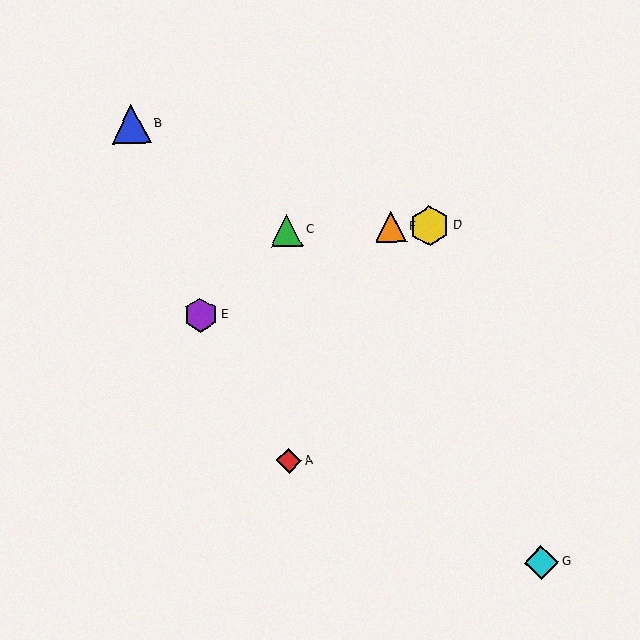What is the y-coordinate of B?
Object B is at y≈124.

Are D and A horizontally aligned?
No, D is at y≈226 and A is at y≈461.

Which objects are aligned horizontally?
Objects C, D, F are aligned horizontally.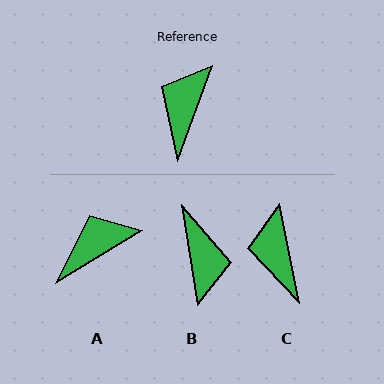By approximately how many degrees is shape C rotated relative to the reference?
Approximately 32 degrees counter-clockwise.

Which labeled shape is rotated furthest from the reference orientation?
B, about 151 degrees away.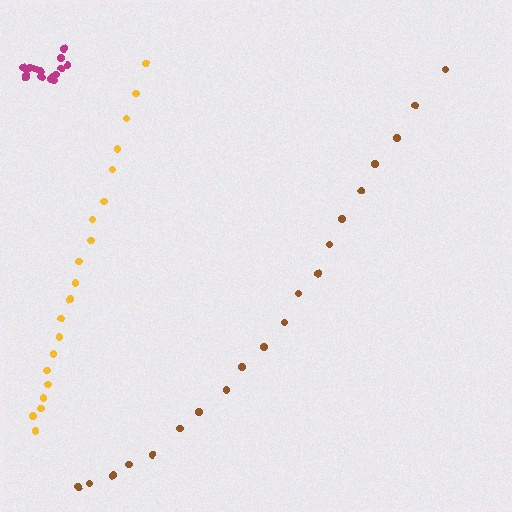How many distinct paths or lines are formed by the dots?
There are 3 distinct paths.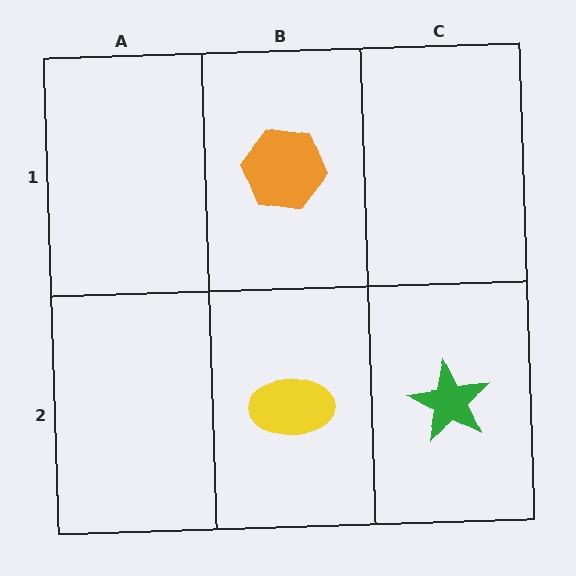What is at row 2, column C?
A green star.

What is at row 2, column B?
A yellow ellipse.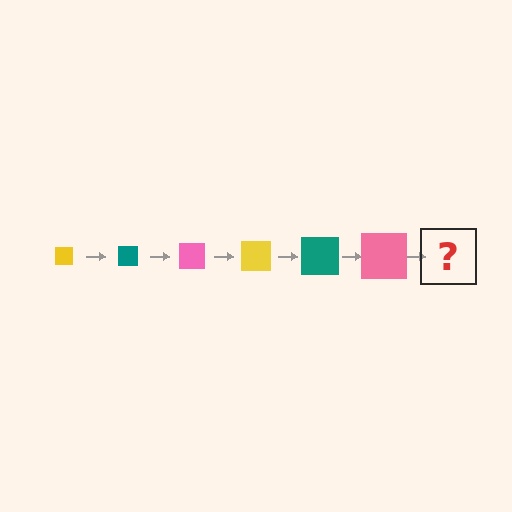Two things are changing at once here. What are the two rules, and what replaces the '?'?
The two rules are that the square grows larger each step and the color cycles through yellow, teal, and pink. The '?' should be a yellow square, larger than the previous one.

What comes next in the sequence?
The next element should be a yellow square, larger than the previous one.